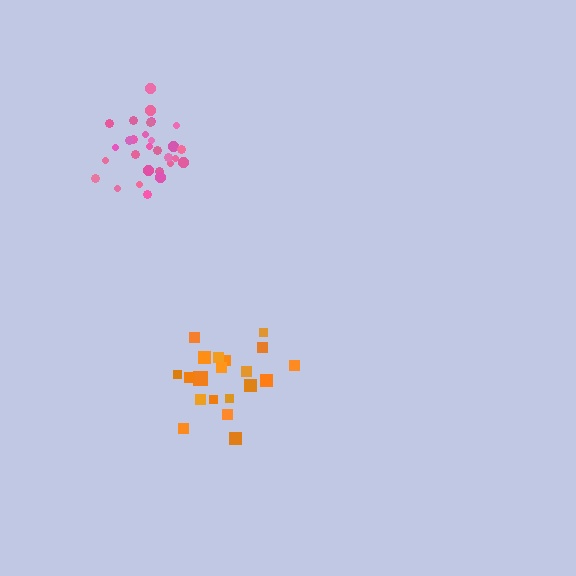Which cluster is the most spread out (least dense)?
Orange.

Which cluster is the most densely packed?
Pink.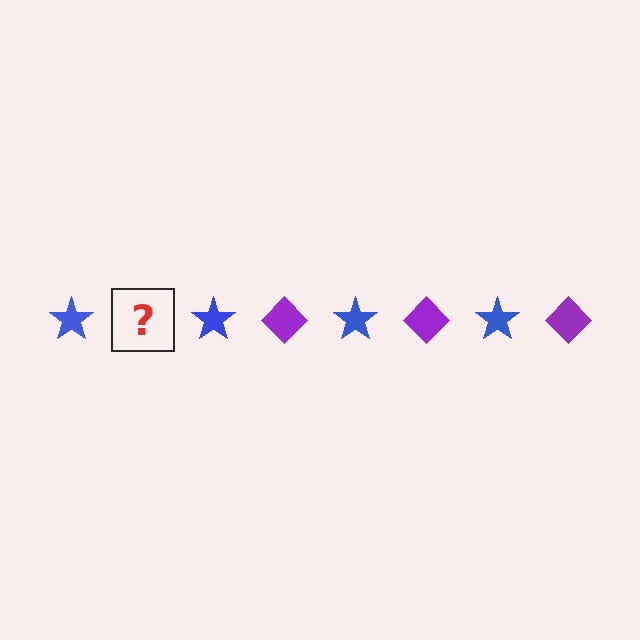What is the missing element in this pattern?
The missing element is a purple diamond.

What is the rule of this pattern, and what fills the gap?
The rule is that the pattern alternates between blue star and purple diamond. The gap should be filled with a purple diamond.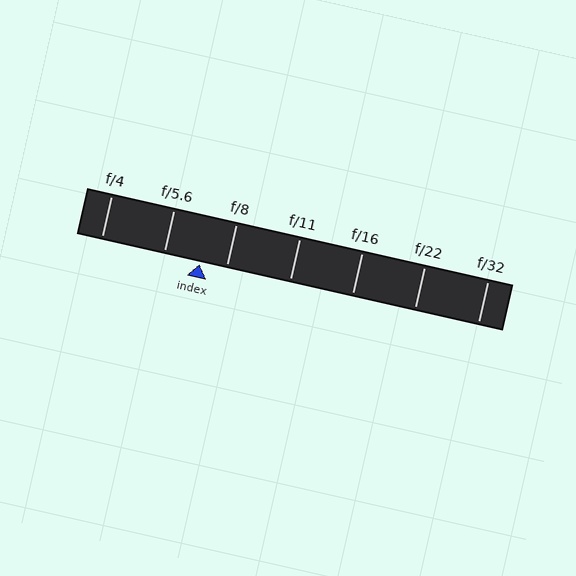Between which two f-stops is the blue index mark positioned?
The index mark is between f/5.6 and f/8.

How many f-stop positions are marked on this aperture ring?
There are 7 f-stop positions marked.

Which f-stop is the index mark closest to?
The index mark is closest to f/8.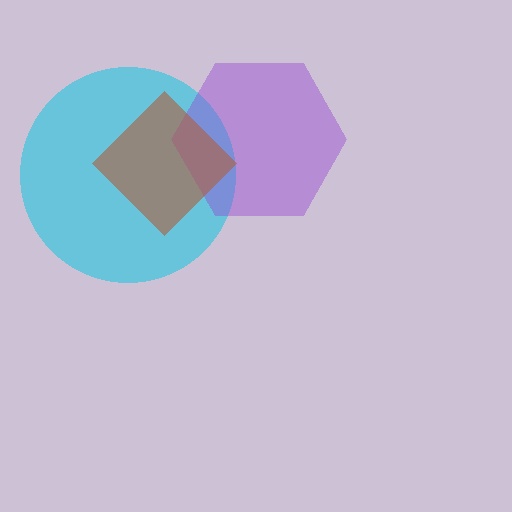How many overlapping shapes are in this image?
There are 3 overlapping shapes in the image.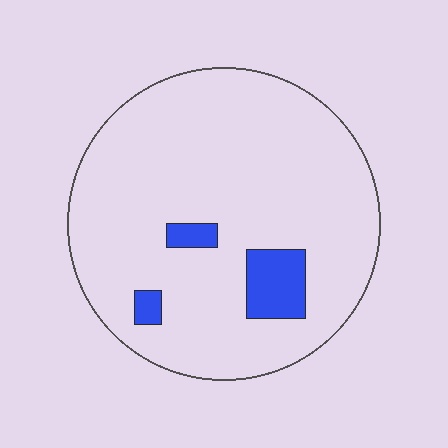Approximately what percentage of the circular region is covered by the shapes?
Approximately 10%.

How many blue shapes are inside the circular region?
3.